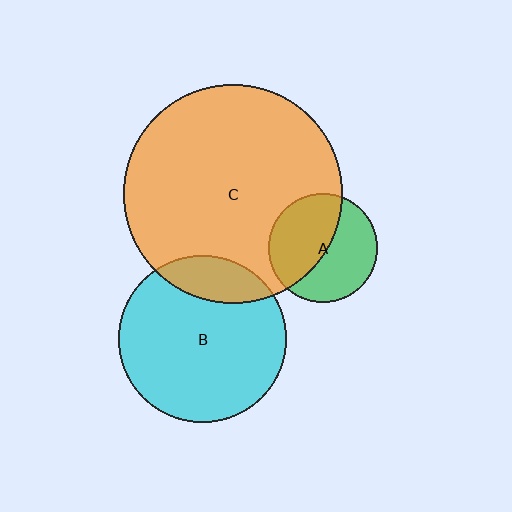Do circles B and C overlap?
Yes.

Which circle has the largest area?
Circle C (orange).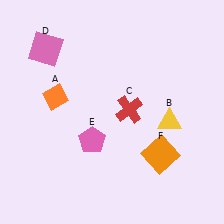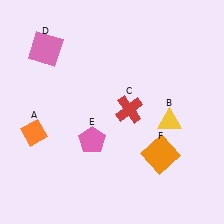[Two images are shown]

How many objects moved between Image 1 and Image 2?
1 object moved between the two images.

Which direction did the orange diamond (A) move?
The orange diamond (A) moved down.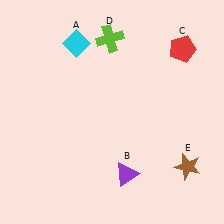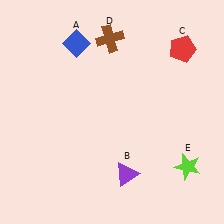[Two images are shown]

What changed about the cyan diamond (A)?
In Image 1, A is cyan. In Image 2, it changed to blue.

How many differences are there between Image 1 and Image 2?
There are 3 differences between the two images.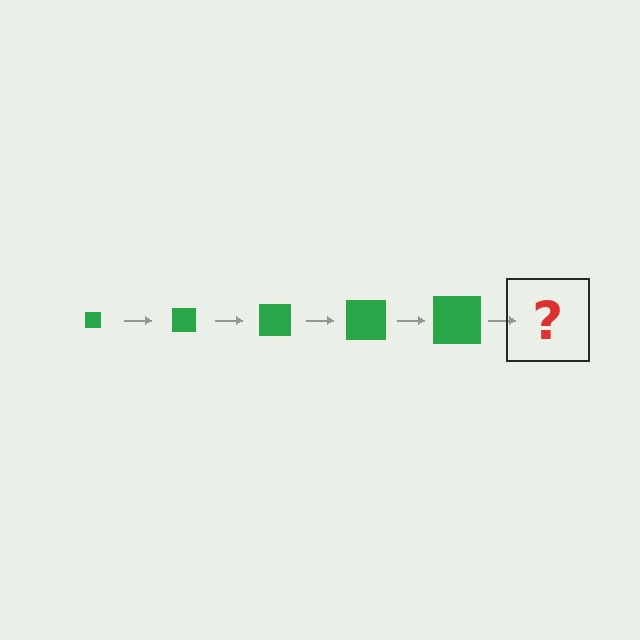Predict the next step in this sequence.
The next step is a green square, larger than the previous one.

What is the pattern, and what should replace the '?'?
The pattern is that the square gets progressively larger each step. The '?' should be a green square, larger than the previous one.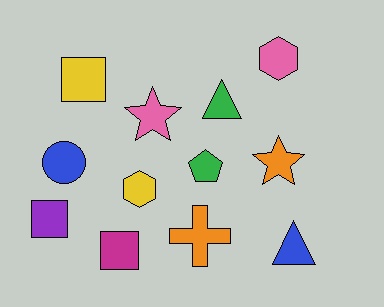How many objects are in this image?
There are 12 objects.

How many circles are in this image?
There is 1 circle.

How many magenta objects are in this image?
There is 1 magenta object.